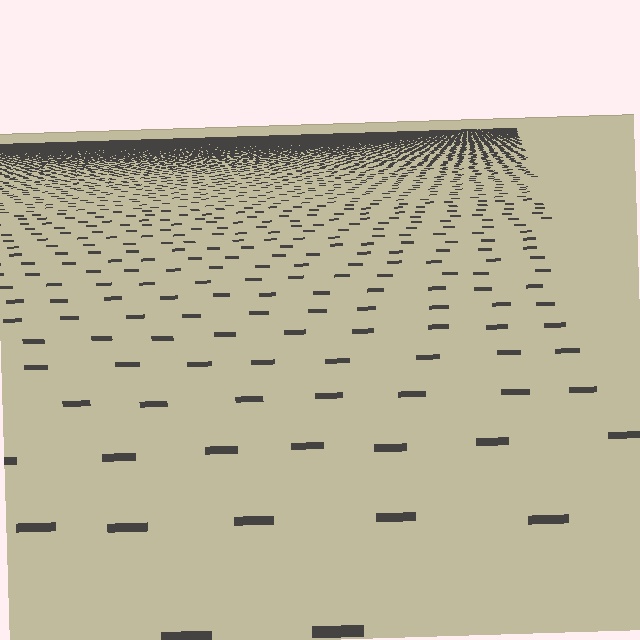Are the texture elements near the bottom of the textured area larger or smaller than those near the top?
Larger. Near the bottom, elements are closer to the viewer and appear at a bigger on-screen size.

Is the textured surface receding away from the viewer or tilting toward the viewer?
The surface is receding away from the viewer. Texture elements get smaller and denser toward the top.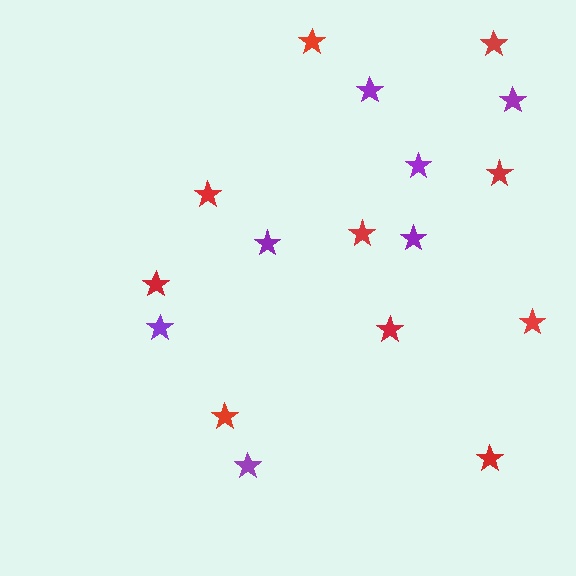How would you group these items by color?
There are 2 groups: one group of red stars (10) and one group of purple stars (7).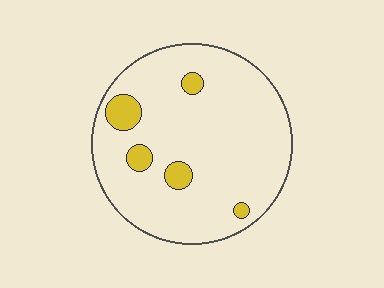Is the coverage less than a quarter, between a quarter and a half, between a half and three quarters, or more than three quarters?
Less than a quarter.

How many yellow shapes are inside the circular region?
5.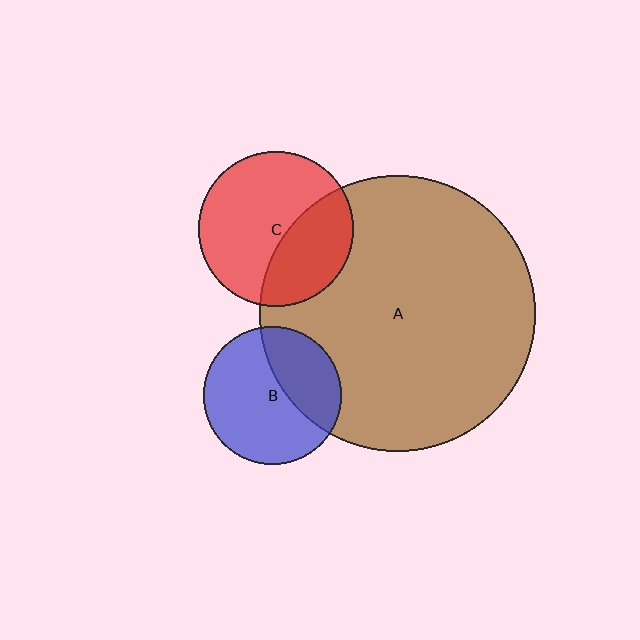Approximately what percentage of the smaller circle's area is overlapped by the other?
Approximately 35%.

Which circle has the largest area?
Circle A (brown).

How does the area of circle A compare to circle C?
Approximately 3.2 times.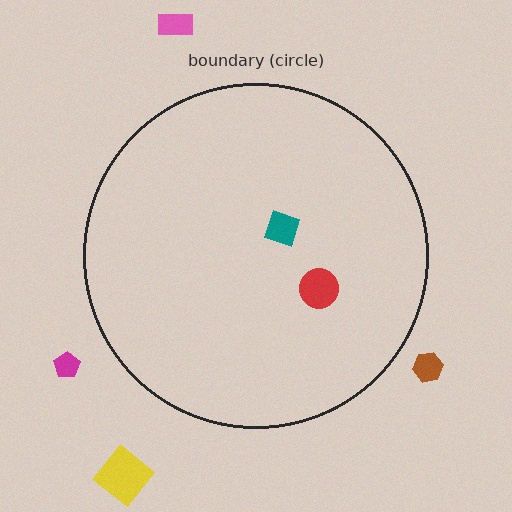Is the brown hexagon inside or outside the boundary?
Outside.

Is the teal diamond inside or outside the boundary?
Inside.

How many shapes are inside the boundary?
2 inside, 4 outside.